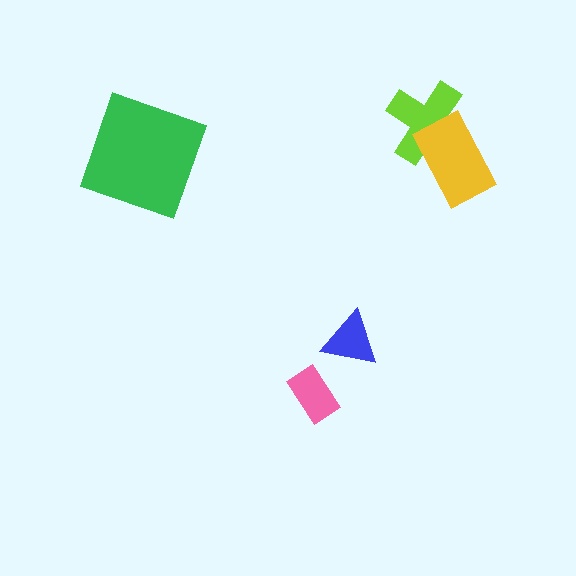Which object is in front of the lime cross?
The yellow rectangle is in front of the lime cross.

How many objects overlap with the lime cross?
1 object overlaps with the lime cross.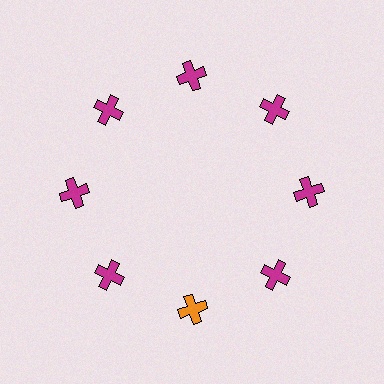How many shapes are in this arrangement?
There are 8 shapes arranged in a ring pattern.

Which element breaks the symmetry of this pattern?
The orange cross at roughly the 6 o'clock position breaks the symmetry. All other shapes are magenta crosses.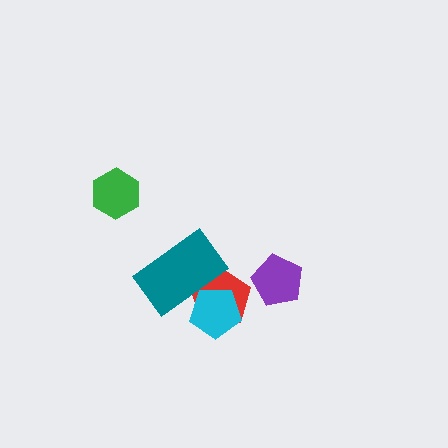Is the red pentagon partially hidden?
Yes, it is partially covered by another shape.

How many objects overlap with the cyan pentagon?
2 objects overlap with the cyan pentagon.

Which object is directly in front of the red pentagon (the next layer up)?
The teal rectangle is directly in front of the red pentagon.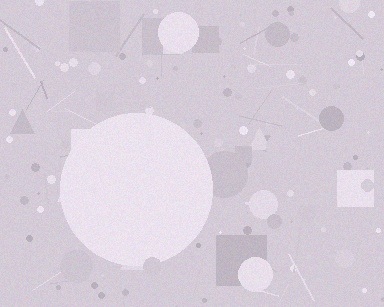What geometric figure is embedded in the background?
A circle is embedded in the background.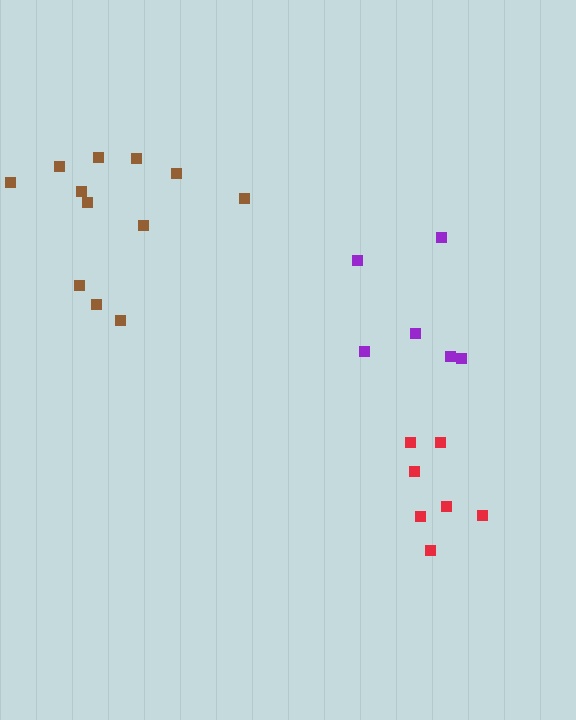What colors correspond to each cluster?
The clusters are colored: brown, purple, red.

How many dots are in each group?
Group 1: 12 dots, Group 2: 6 dots, Group 3: 7 dots (25 total).